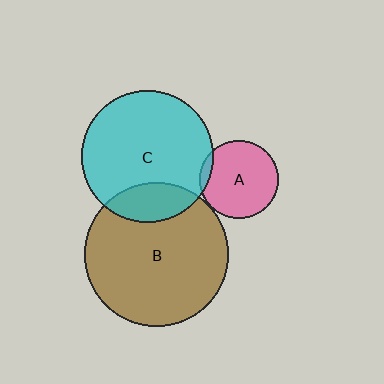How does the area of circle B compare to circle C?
Approximately 1.2 times.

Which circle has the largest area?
Circle B (brown).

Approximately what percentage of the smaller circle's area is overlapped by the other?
Approximately 5%.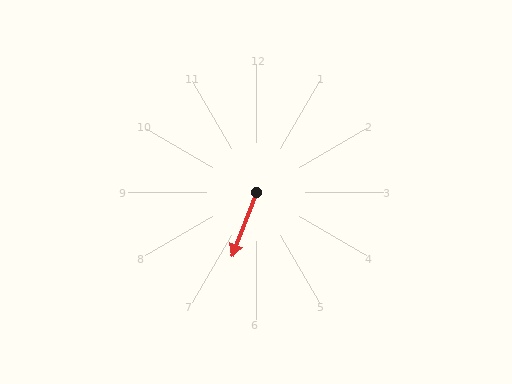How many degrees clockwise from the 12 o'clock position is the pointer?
Approximately 201 degrees.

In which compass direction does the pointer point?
South.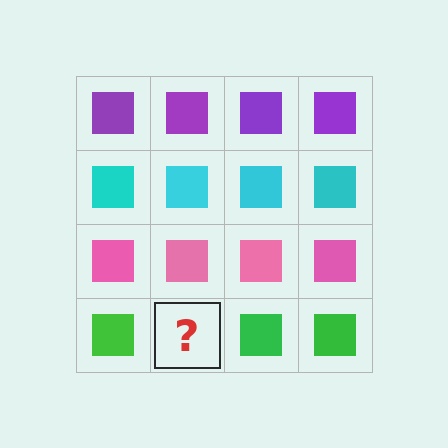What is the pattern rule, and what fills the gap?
The rule is that each row has a consistent color. The gap should be filled with a green square.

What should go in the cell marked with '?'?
The missing cell should contain a green square.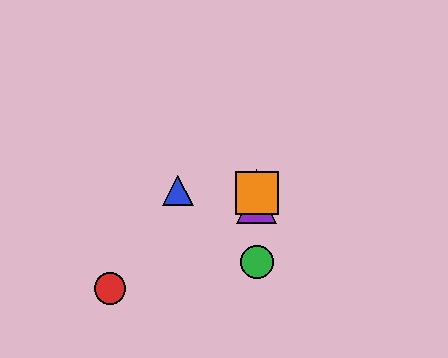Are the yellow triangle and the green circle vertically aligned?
Yes, both are at x≈257.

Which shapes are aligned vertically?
The green circle, the yellow triangle, the purple triangle, the orange square are aligned vertically.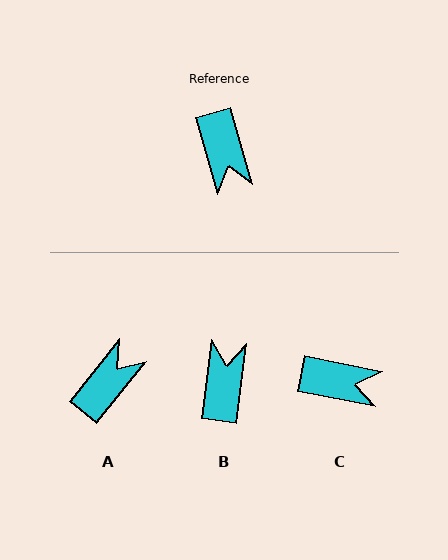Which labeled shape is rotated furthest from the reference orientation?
B, about 156 degrees away.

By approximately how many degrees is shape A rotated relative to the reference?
Approximately 125 degrees counter-clockwise.